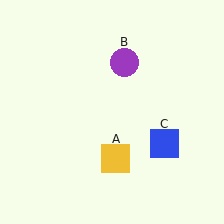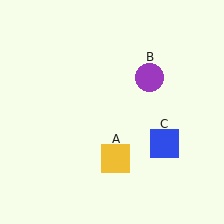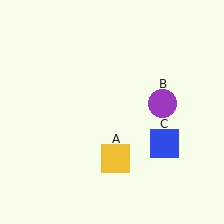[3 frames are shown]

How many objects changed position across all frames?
1 object changed position: purple circle (object B).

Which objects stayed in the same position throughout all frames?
Yellow square (object A) and blue square (object C) remained stationary.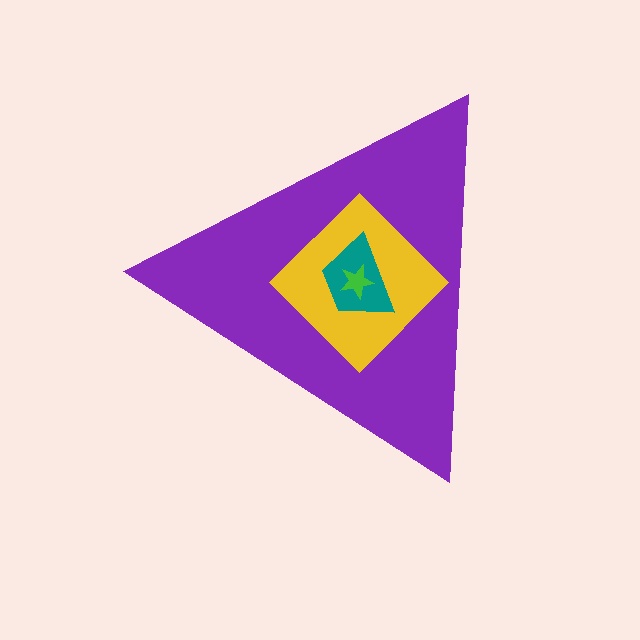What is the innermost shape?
The green star.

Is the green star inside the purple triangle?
Yes.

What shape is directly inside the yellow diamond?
The teal trapezoid.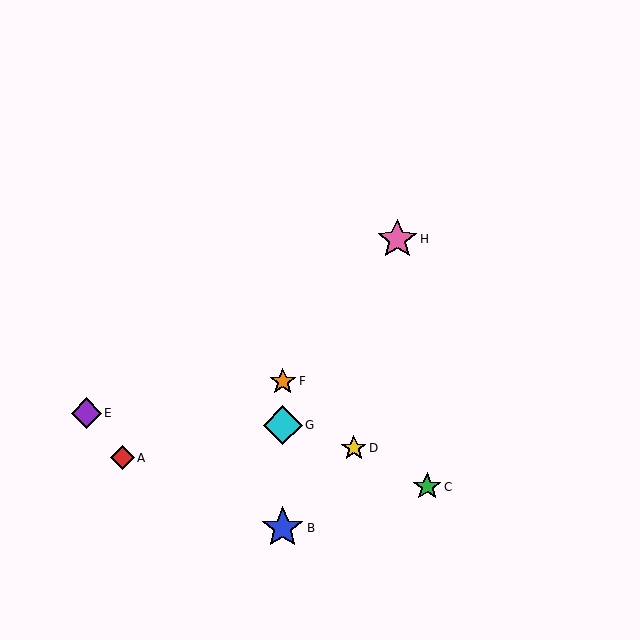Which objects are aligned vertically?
Objects B, F, G are aligned vertically.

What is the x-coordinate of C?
Object C is at x≈427.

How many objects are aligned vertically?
3 objects (B, F, G) are aligned vertically.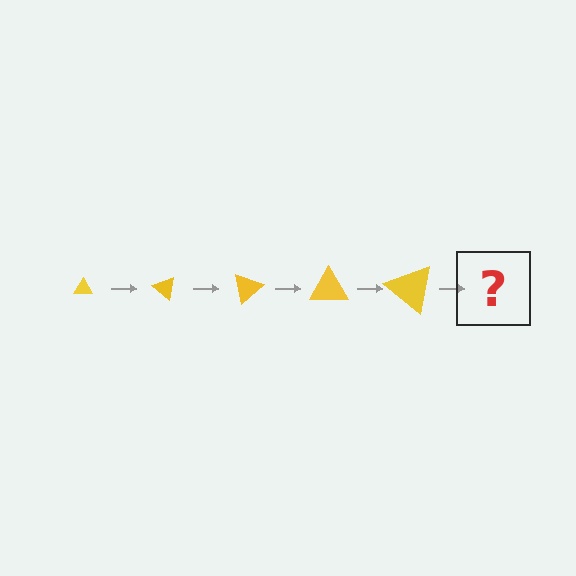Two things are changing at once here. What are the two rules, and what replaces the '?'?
The two rules are that the triangle grows larger each step and it rotates 40 degrees each step. The '?' should be a triangle, larger than the previous one and rotated 200 degrees from the start.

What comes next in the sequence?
The next element should be a triangle, larger than the previous one and rotated 200 degrees from the start.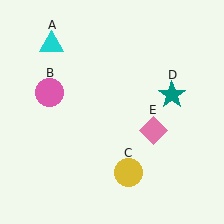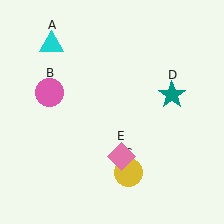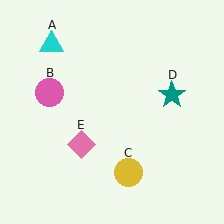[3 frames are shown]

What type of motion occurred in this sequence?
The pink diamond (object E) rotated clockwise around the center of the scene.